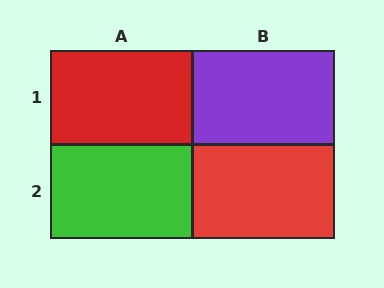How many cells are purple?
1 cell is purple.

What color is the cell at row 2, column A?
Green.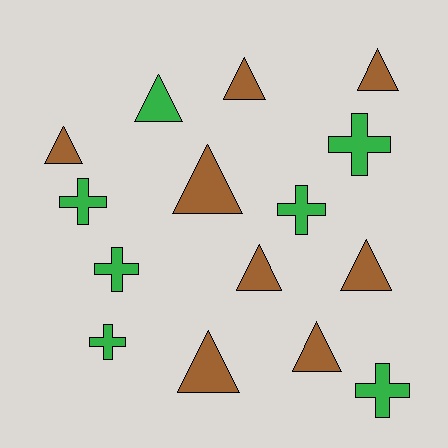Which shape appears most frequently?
Triangle, with 9 objects.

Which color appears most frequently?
Brown, with 8 objects.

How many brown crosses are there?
There are no brown crosses.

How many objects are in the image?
There are 15 objects.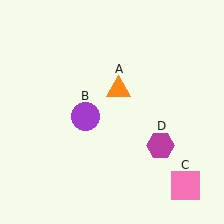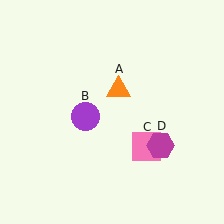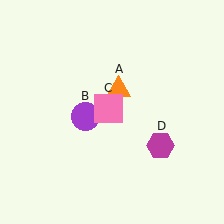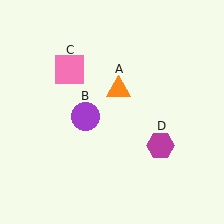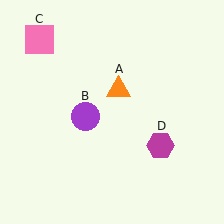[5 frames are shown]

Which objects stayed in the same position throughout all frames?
Orange triangle (object A) and purple circle (object B) and magenta hexagon (object D) remained stationary.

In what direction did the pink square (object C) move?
The pink square (object C) moved up and to the left.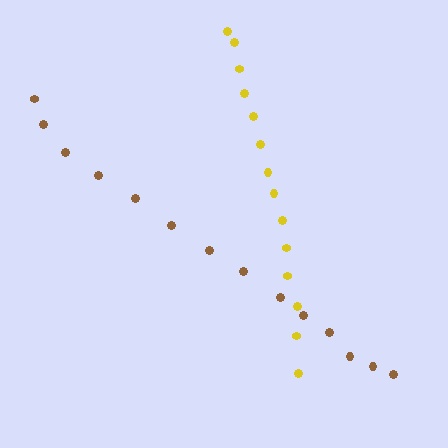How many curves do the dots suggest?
There are 2 distinct paths.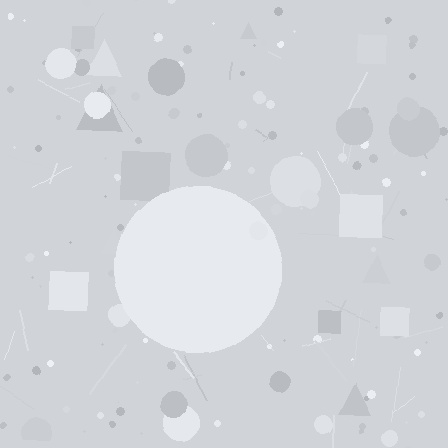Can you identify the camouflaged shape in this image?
The camouflaged shape is a circle.